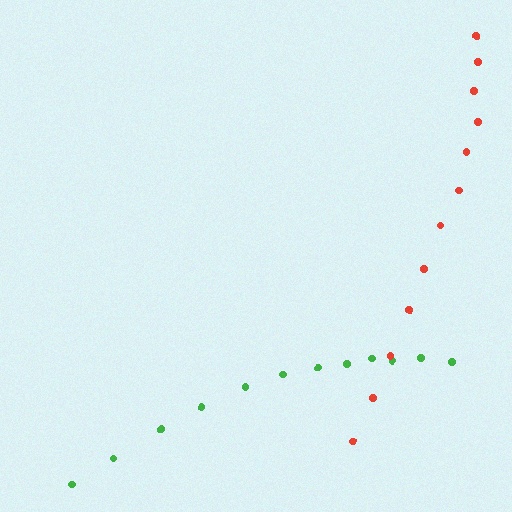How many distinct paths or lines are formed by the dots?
There are 2 distinct paths.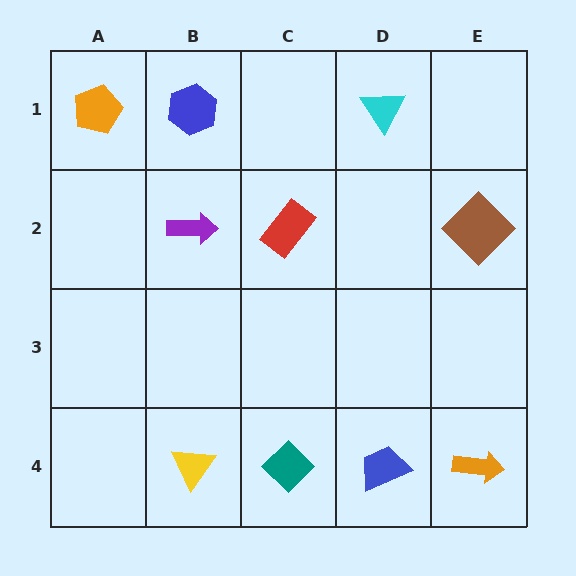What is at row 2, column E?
A brown diamond.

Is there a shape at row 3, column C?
No, that cell is empty.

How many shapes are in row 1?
3 shapes.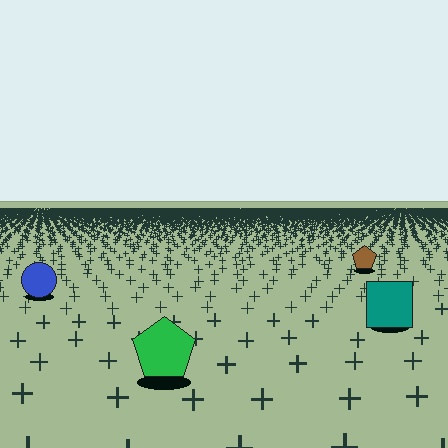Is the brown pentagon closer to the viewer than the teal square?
No. The teal square is closer — you can tell from the texture gradient: the ground texture is coarser near it.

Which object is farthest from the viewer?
The brown pentagon is farthest from the viewer. It appears smaller and the ground texture around it is denser.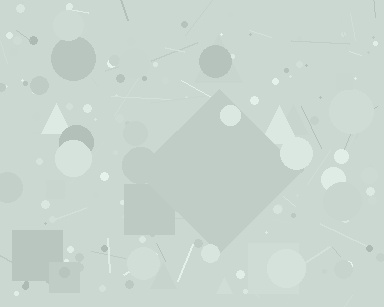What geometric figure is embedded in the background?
A diamond is embedded in the background.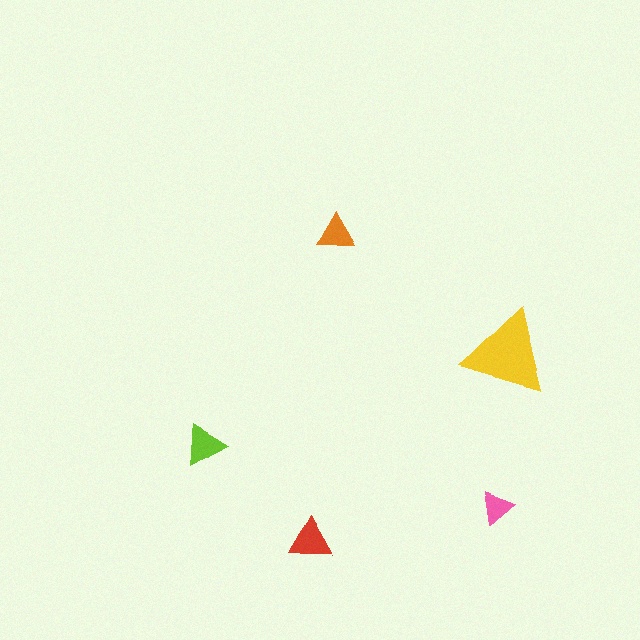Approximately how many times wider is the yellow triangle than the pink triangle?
About 2.5 times wider.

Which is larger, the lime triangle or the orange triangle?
The lime one.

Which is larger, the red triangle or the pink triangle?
The red one.